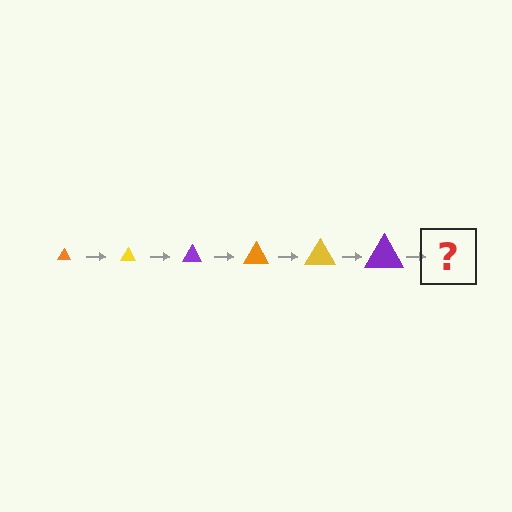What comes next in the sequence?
The next element should be an orange triangle, larger than the previous one.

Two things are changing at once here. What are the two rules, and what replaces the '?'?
The two rules are that the triangle grows larger each step and the color cycles through orange, yellow, and purple. The '?' should be an orange triangle, larger than the previous one.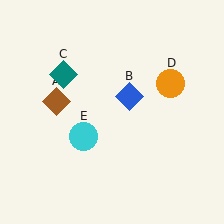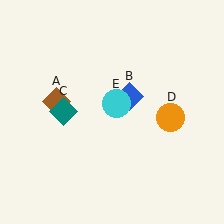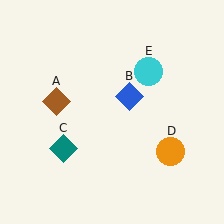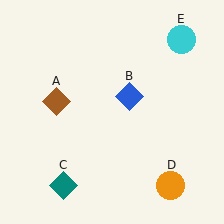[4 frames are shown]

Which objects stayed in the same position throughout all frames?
Brown diamond (object A) and blue diamond (object B) remained stationary.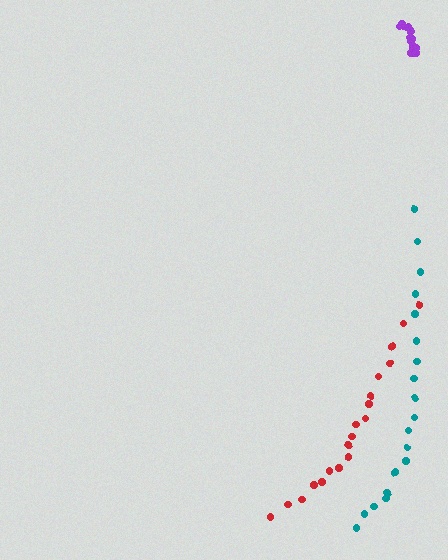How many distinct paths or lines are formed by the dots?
There are 3 distinct paths.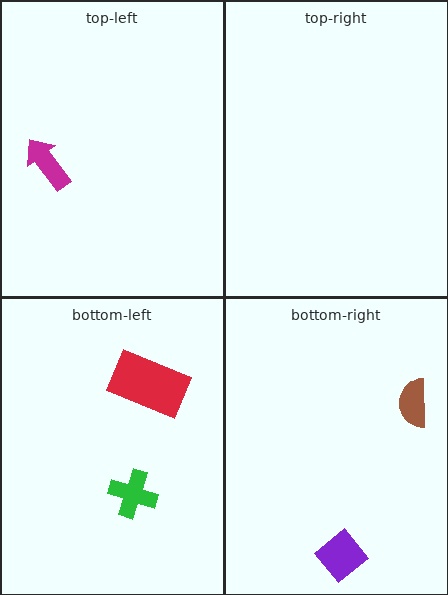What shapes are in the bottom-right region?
The purple diamond, the brown semicircle.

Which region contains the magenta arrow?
The top-left region.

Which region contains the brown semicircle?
The bottom-right region.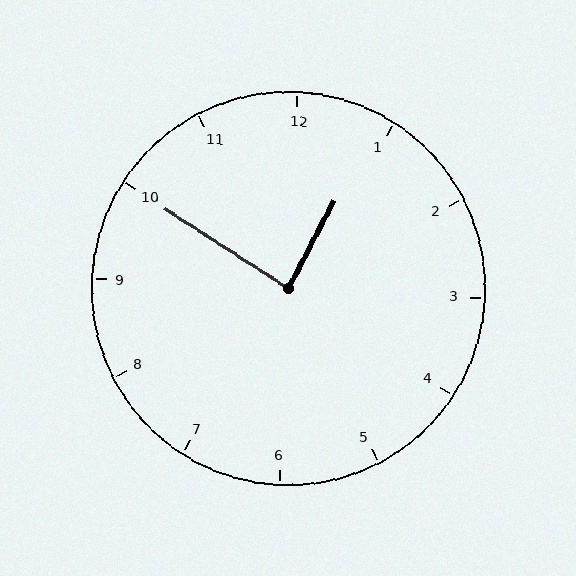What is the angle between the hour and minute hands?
Approximately 85 degrees.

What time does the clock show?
12:50.